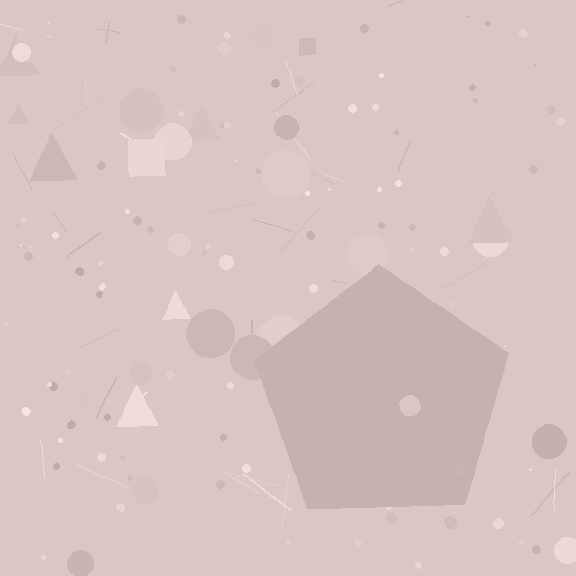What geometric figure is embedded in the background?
A pentagon is embedded in the background.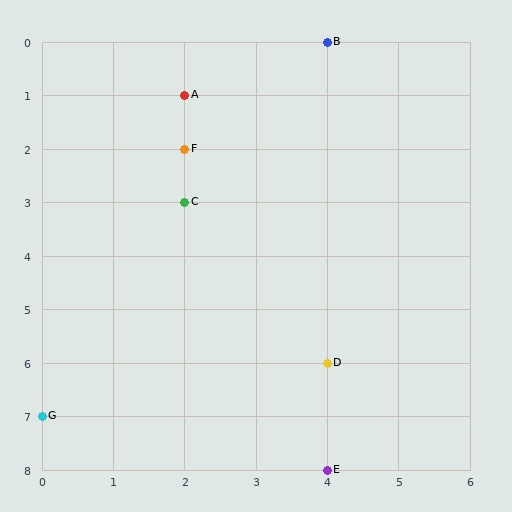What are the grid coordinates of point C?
Point C is at grid coordinates (2, 3).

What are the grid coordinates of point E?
Point E is at grid coordinates (4, 8).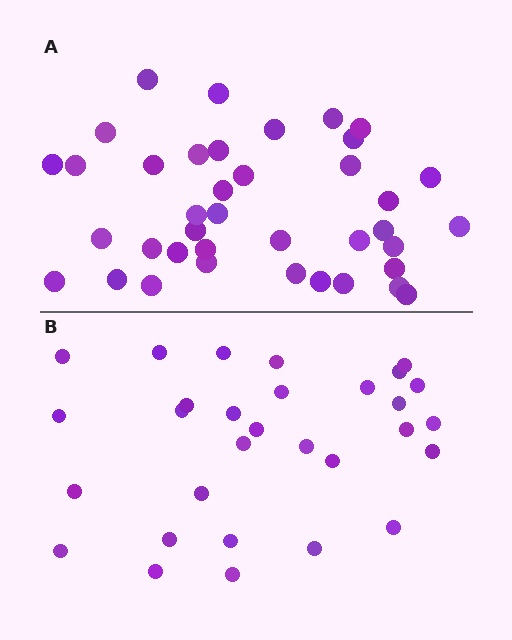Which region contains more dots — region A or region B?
Region A (the top region) has more dots.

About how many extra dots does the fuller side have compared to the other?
Region A has roughly 8 or so more dots than region B.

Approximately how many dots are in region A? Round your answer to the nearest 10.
About 40 dots. (The exact count is 39, which rounds to 40.)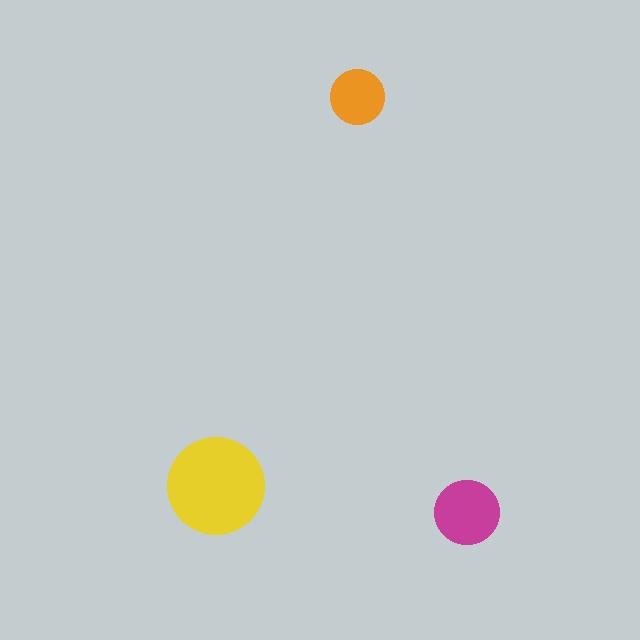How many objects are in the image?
There are 3 objects in the image.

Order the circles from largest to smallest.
the yellow one, the magenta one, the orange one.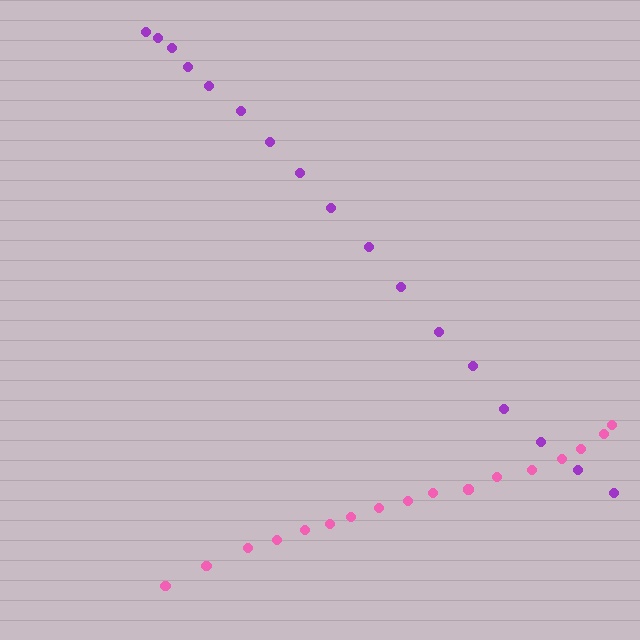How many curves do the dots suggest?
There are 2 distinct paths.